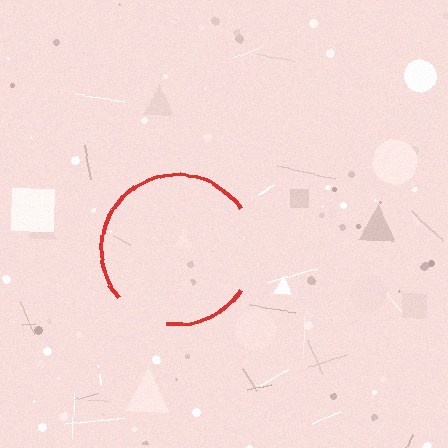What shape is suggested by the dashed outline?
The dashed outline suggests a circle.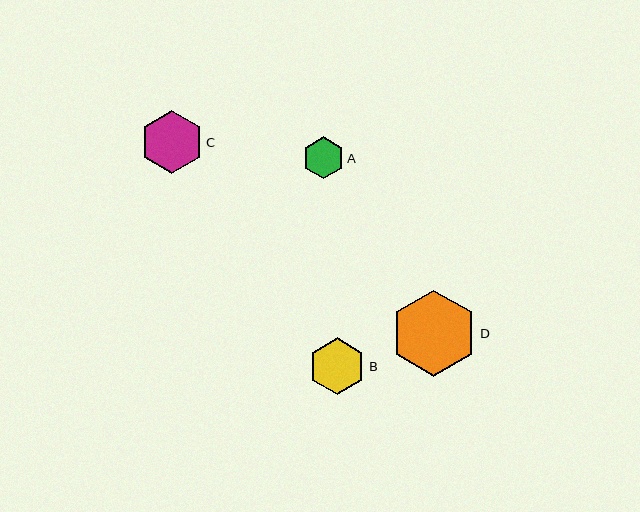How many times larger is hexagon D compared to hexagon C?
Hexagon D is approximately 1.4 times the size of hexagon C.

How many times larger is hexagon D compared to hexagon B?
Hexagon D is approximately 1.5 times the size of hexagon B.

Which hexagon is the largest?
Hexagon D is the largest with a size of approximately 86 pixels.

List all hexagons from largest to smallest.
From largest to smallest: D, C, B, A.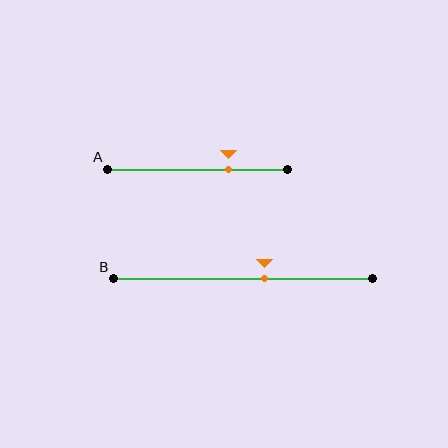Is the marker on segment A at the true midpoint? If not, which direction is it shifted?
No, the marker on segment A is shifted to the right by about 17% of the segment length.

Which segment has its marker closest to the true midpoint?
Segment B has its marker closest to the true midpoint.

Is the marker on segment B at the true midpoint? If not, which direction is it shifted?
No, the marker on segment B is shifted to the right by about 8% of the segment length.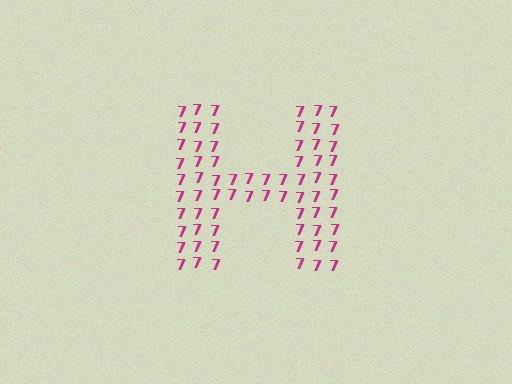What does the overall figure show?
The overall figure shows the letter H.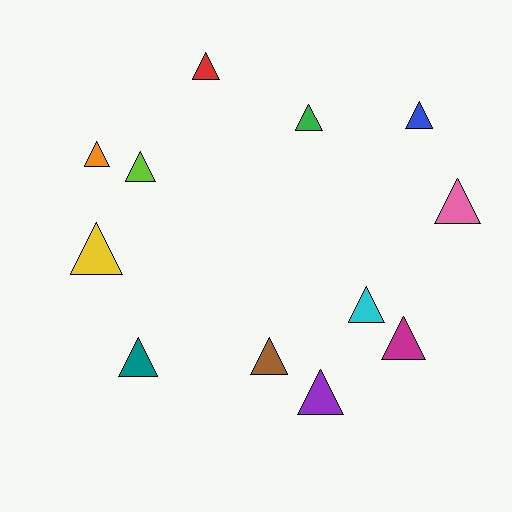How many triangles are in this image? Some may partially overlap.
There are 12 triangles.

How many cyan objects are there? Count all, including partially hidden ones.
There is 1 cyan object.